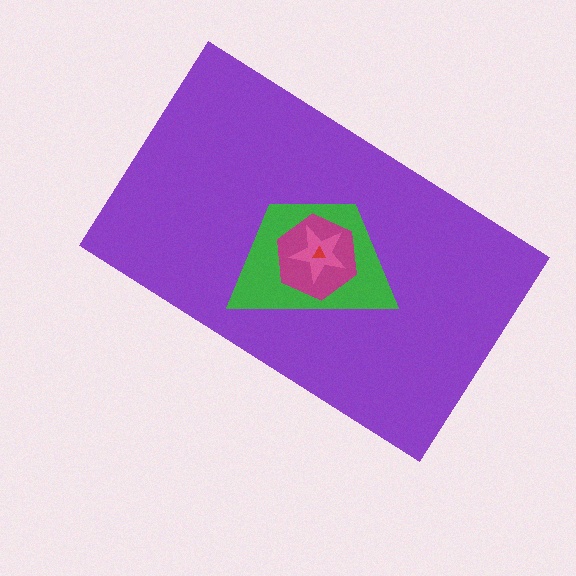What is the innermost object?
The red triangle.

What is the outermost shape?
The purple rectangle.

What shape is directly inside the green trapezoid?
The magenta hexagon.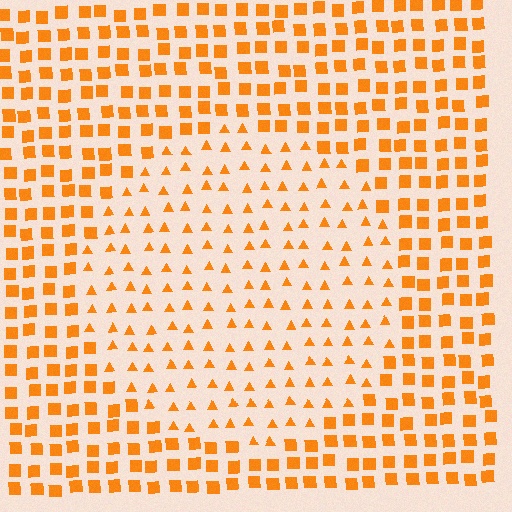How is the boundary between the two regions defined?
The boundary is defined by a change in element shape: triangles inside vs. squares outside. All elements share the same color and spacing.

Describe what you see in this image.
The image is filled with small orange elements arranged in a uniform grid. A circle-shaped region contains triangles, while the surrounding area contains squares. The boundary is defined purely by the change in element shape.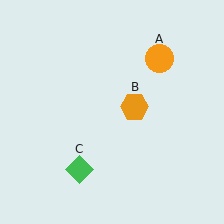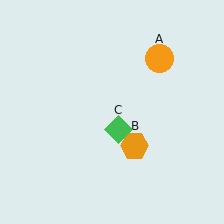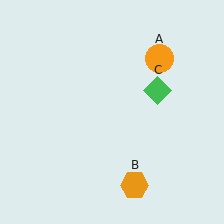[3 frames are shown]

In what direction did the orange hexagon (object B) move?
The orange hexagon (object B) moved down.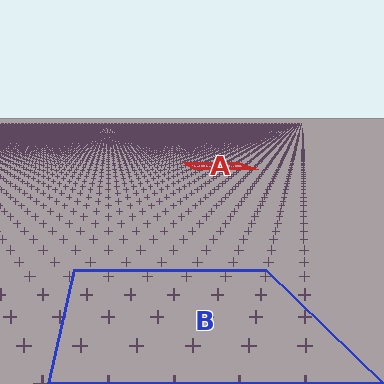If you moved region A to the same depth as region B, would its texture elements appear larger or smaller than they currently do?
They would appear larger. At a closer depth, the same texture elements are projected at a bigger on-screen size.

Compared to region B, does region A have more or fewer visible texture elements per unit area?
Region A has more texture elements per unit area — they are packed more densely because it is farther away.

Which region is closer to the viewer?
Region B is closer. The texture elements there are larger and more spread out.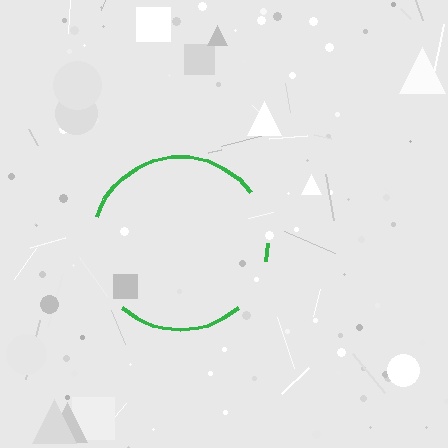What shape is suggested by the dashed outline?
The dashed outline suggests a circle.